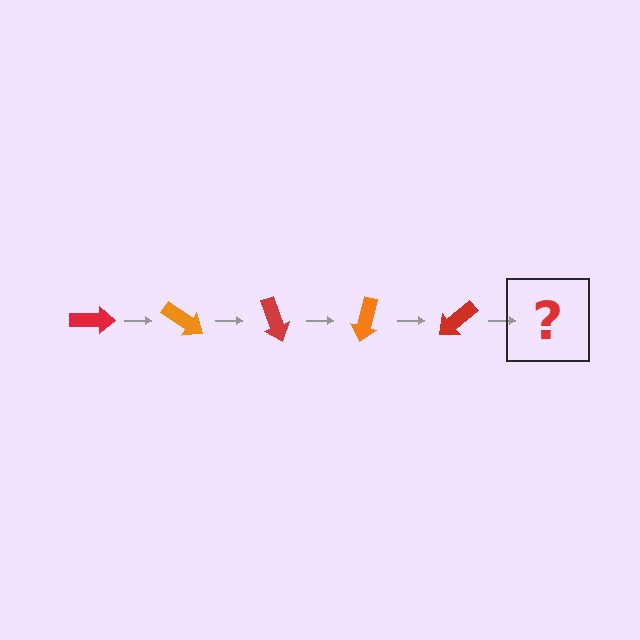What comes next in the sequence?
The next element should be an orange arrow, rotated 175 degrees from the start.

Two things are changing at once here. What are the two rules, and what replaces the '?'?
The two rules are that it rotates 35 degrees each step and the color cycles through red and orange. The '?' should be an orange arrow, rotated 175 degrees from the start.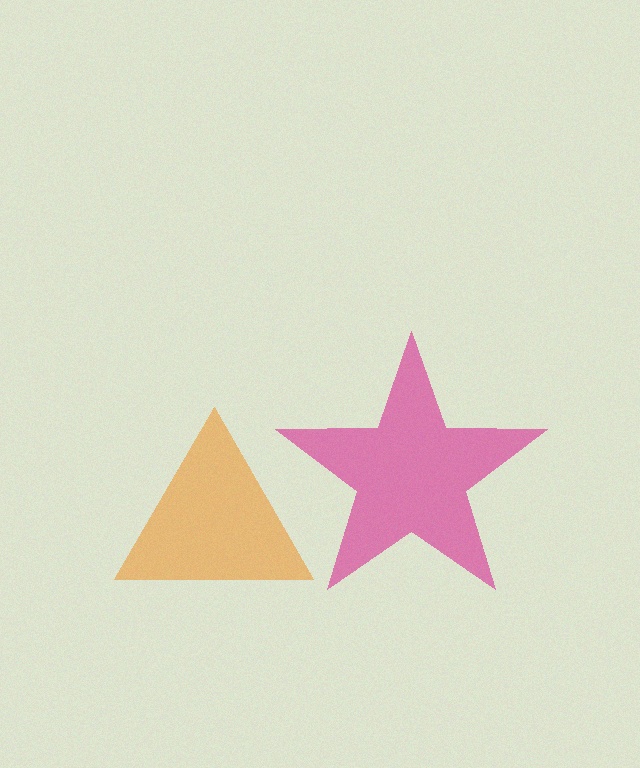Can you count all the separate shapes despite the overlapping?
Yes, there are 2 separate shapes.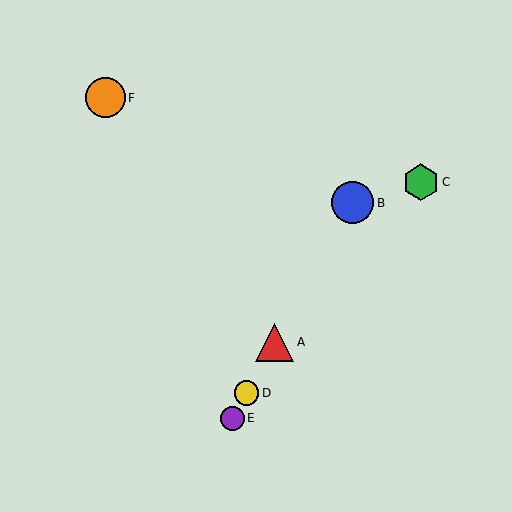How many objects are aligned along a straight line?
4 objects (A, B, D, E) are aligned along a straight line.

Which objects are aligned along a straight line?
Objects A, B, D, E are aligned along a straight line.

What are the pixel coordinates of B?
Object B is at (353, 203).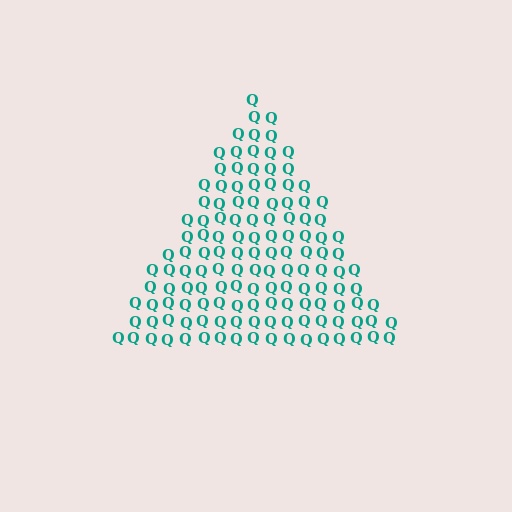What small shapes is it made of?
It is made of small letter Q's.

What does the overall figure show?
The overall figure shows a triangle.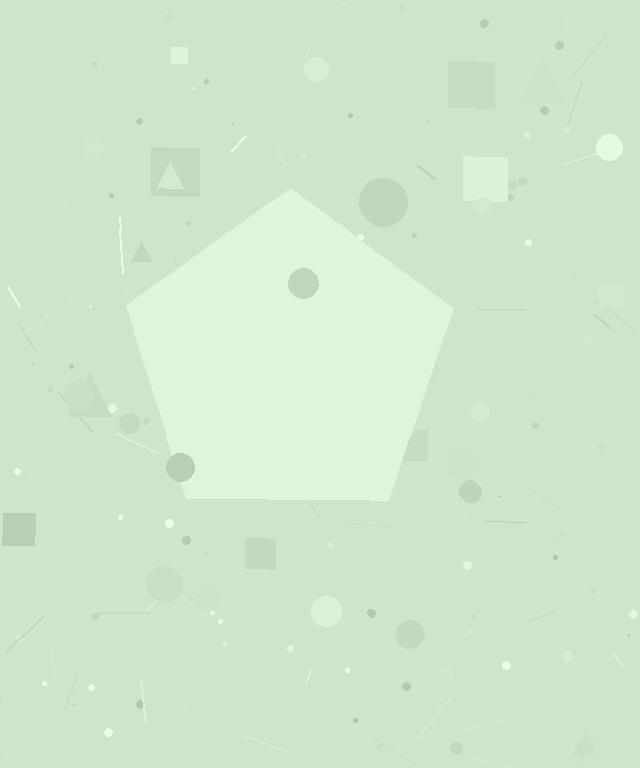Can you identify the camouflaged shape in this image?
The camouflaged shape is a pentagon.